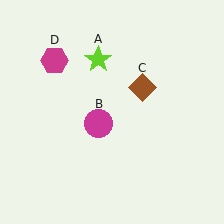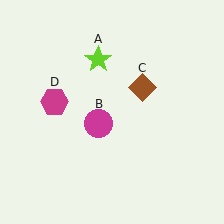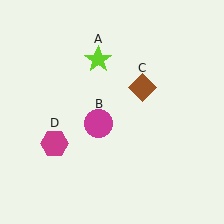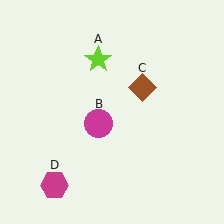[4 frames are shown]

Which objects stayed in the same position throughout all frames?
Lime star (object A) and magenta circle (object B) and brown diamond (object C) remained stationary.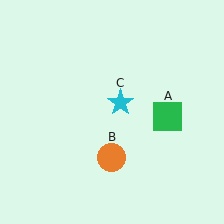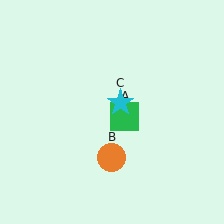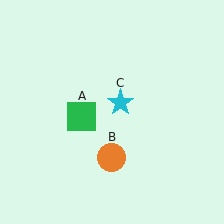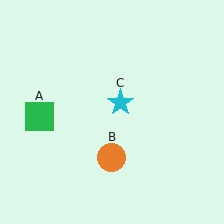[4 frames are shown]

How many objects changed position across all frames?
1 object changed position: green square (object A).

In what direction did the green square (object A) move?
The green square (object A) moved left.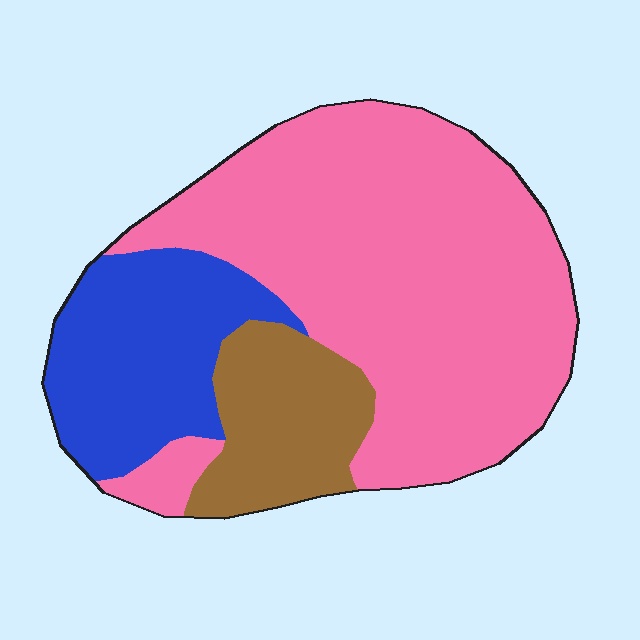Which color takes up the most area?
Pink, at roughly 65%.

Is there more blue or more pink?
Pink.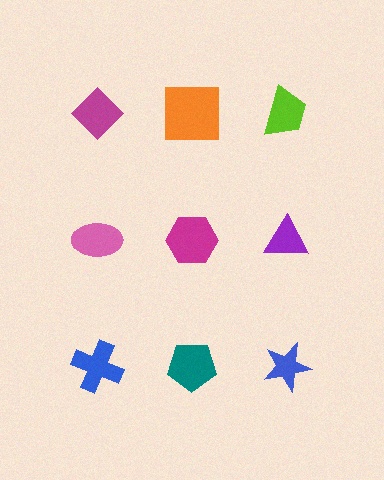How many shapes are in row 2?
3 shapes.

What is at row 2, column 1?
A pink ellipse.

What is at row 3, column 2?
A teal pentagon.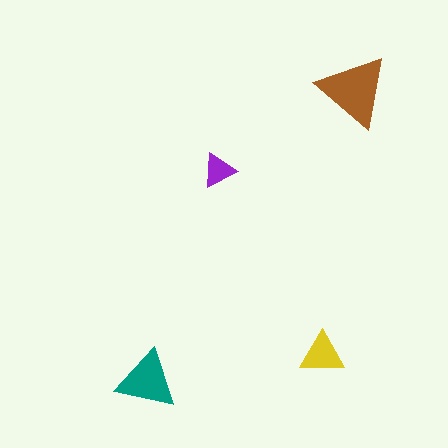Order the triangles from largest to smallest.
the brown one, the teal one, the yellow one, the purple one.